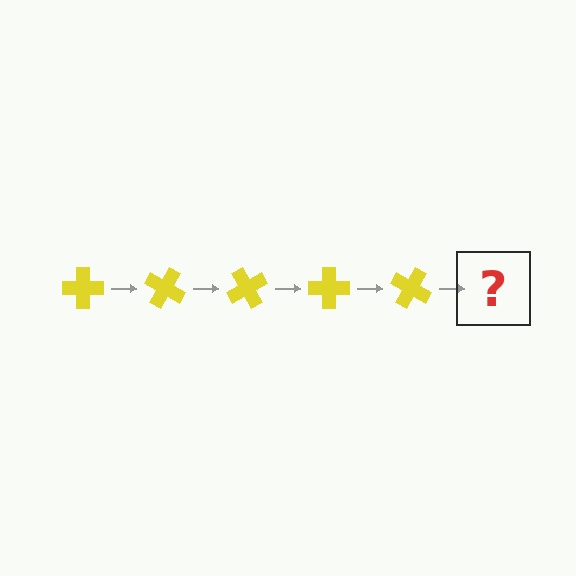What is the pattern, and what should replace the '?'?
The pattern is that the cross rotates 30 degrees each step. The '?' should be a yellow cross rotated 150 degrees.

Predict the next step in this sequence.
The next step is a yellow cross rotated 150 degrees.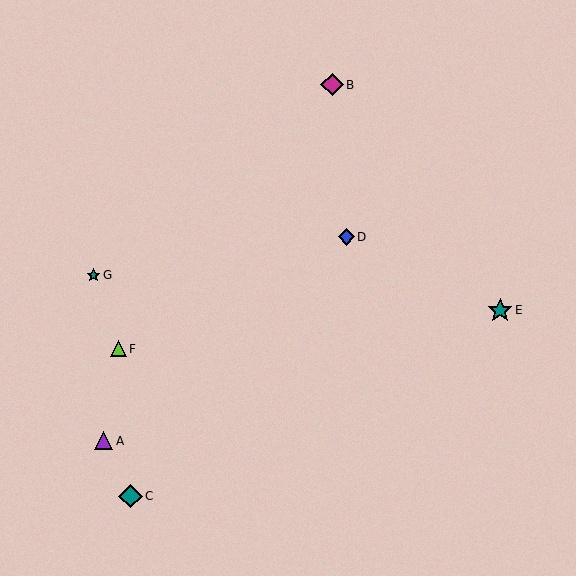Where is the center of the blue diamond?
The center of the blue diamond is at (346, 237).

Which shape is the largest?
The teal star (labeled E) is the largest.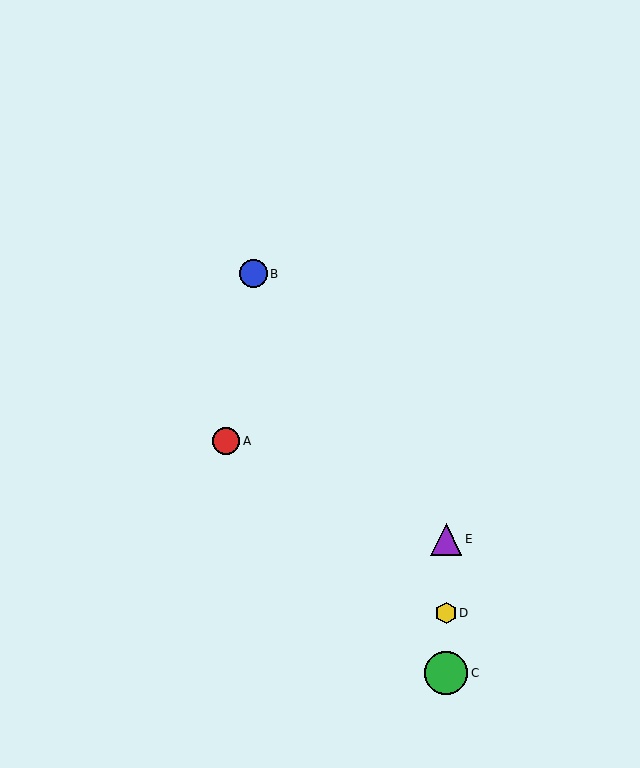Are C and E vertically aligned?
Yes, both are at x≈446.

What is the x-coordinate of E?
Object E is at x≈446.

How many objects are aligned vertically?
3 objects (C, D, E) are aligned vertically.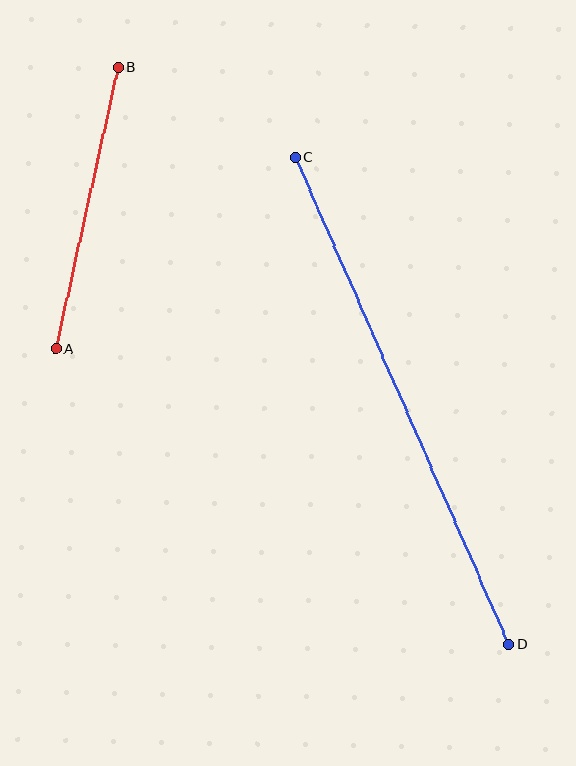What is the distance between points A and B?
The distance is approximately 288 pixels.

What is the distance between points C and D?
The distance is approximately 532 pixels.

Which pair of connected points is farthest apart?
Points C and D are farthest apart.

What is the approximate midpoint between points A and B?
The midpoint is at approximately (87, 208) pixels.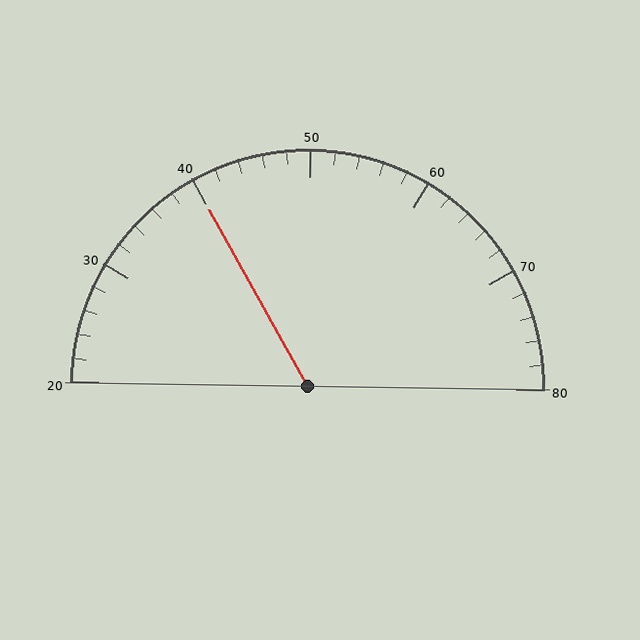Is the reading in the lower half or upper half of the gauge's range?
The reading is in the lower half of the range (20 to 80).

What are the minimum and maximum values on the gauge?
The gauge ranges from 20 to 80.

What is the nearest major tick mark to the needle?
The nearest major tick mark is 40.